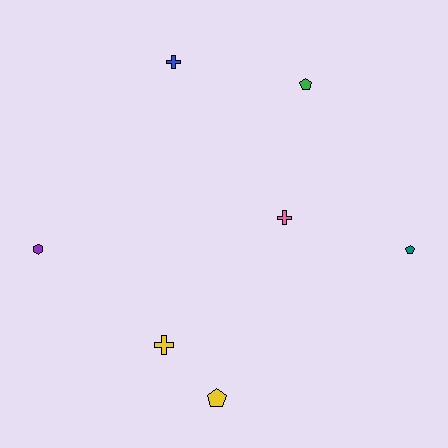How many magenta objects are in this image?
There are no magenta objects.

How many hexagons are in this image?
There is 1 hexagon.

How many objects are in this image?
There are 7 objects.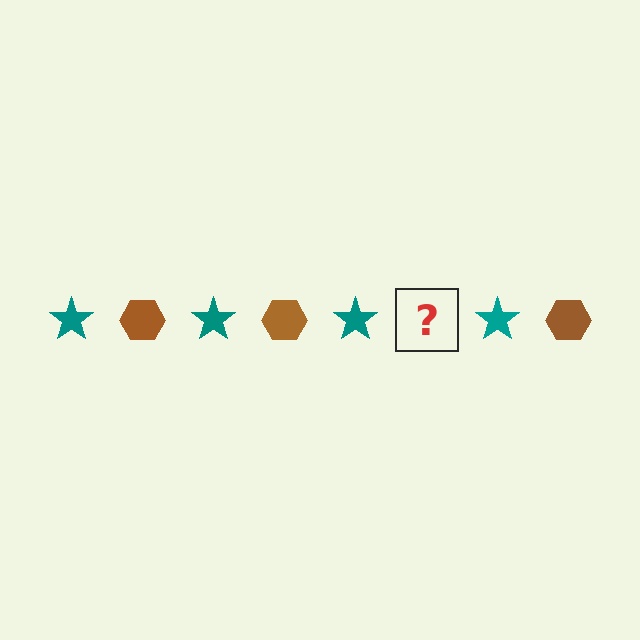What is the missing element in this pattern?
The missing element is a brown hexagon.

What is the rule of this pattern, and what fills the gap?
The rule is that the pattern alternates between teal star and brown hexagon. The gap should be filled with a brown hexagon.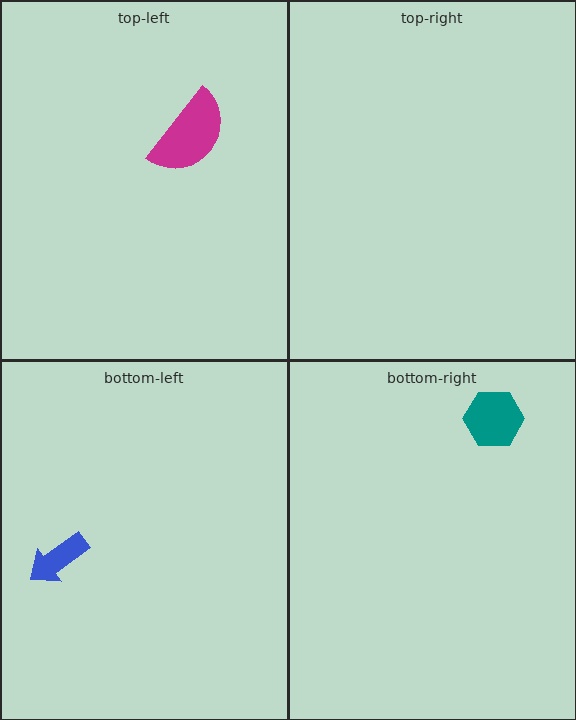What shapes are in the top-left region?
The magenta semicircle.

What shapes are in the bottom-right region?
The teal hexagon.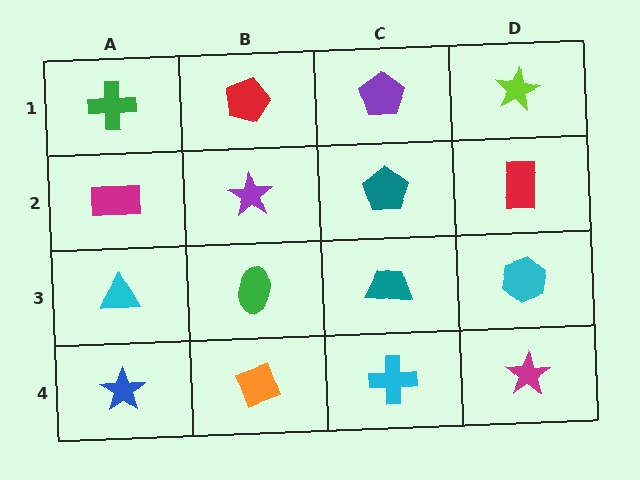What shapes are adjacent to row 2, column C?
A purple pentagon (row 1, column C), a teal trapezoid (row 3, column C), a purple star (row 2, column B), a red rectangle (row 2, column D).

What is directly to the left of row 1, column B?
A green cross.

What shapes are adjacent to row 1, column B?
A purple star (row 2, column B), a green cross (row 1, column A), a purple pentagon (row 1, column C).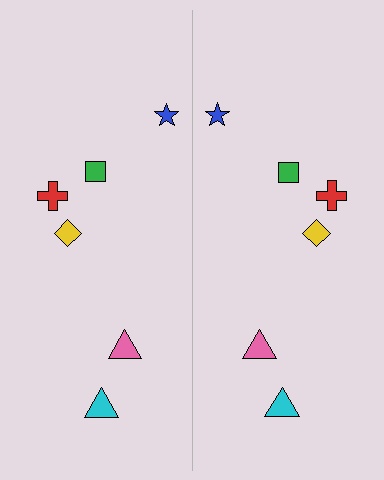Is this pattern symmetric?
Yes, this pattern has bilateral (reflection) symmetry.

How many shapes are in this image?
There are 12 shapes in this image.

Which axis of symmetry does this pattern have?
The pattern has a vertical axis of symmetry running through the center of the image.